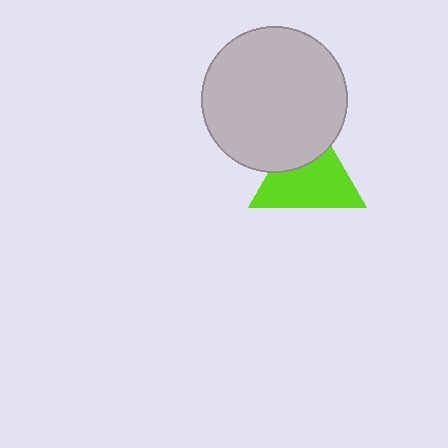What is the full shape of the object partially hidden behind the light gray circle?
The partially hidden object is a lime triangle.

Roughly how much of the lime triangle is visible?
Most of it is visible (roughly 67%).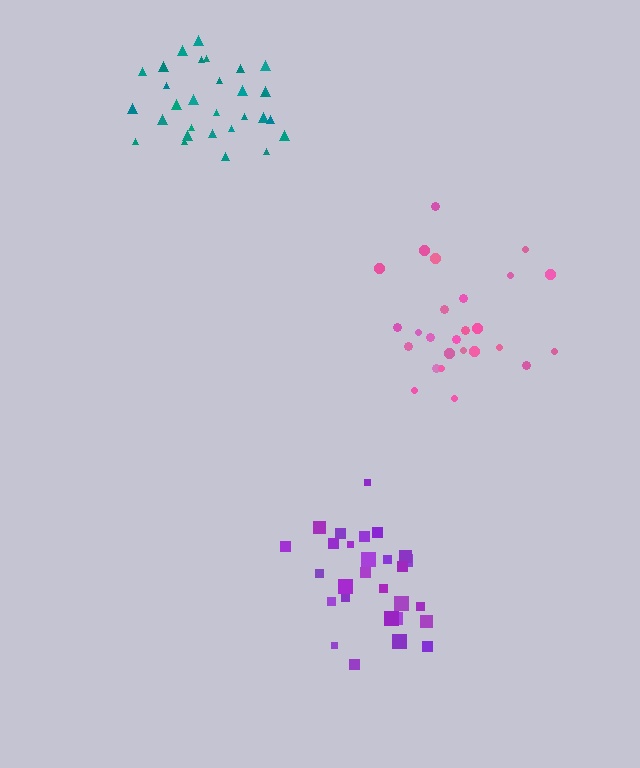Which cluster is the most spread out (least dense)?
Pink.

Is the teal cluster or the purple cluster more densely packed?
Teal.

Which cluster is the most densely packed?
Teal.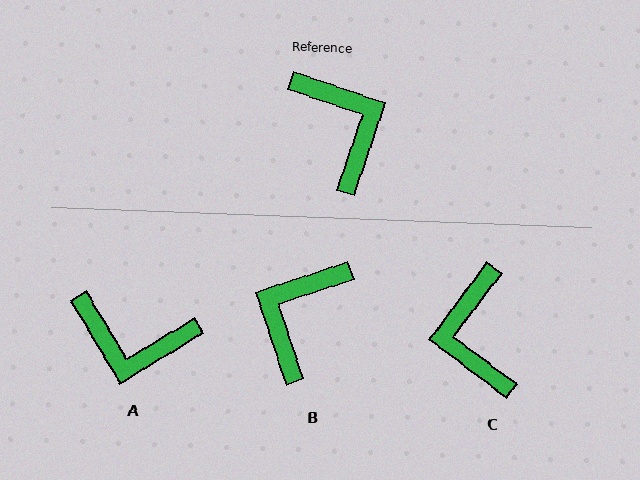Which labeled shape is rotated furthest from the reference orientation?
C, about 162 degrees away.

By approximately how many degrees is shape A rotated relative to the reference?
Approximately 130 degrees clockwise.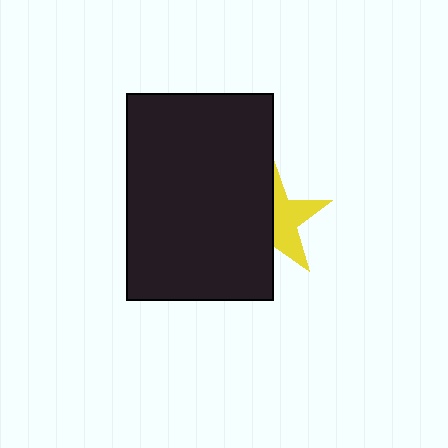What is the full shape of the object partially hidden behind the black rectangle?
The partially hidden object is a yellow star.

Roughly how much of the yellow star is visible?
About half of it is visible (roughly 48%).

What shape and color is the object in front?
The object in front is a black rectangle.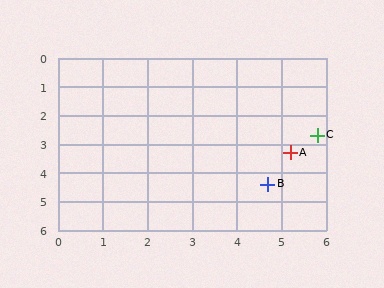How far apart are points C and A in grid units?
Points C and A are about 0.8 grid units apart.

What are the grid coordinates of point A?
Point A is at approximately (5.2, 3.3).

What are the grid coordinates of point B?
Point B is at approximately (4.7, 4.4).